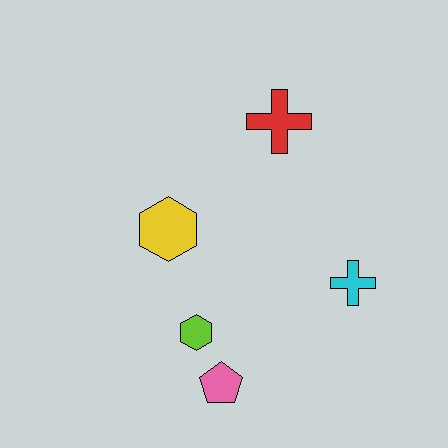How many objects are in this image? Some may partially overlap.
There are 5 objects.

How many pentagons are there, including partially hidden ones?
There is 1 pentagon.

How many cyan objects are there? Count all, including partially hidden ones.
There is 1 cyan object.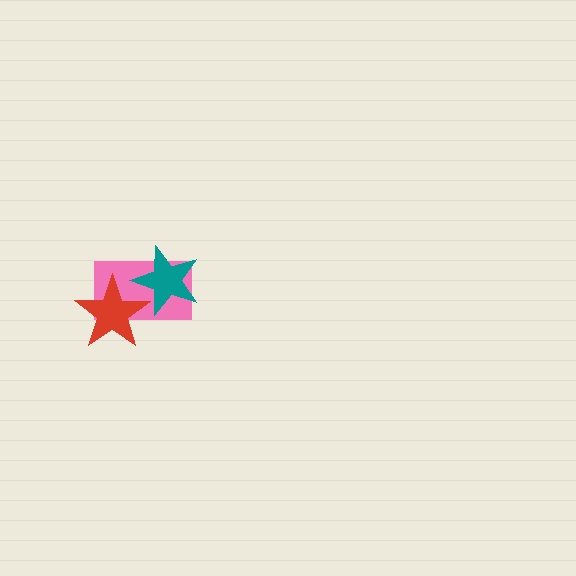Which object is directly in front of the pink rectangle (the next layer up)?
The red star is directly in front of the pink rectangle.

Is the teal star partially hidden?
No, no other shape covers it.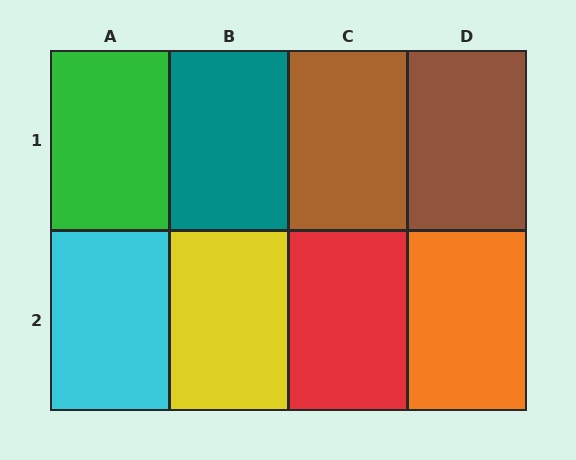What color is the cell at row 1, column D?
Brown.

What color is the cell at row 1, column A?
Green.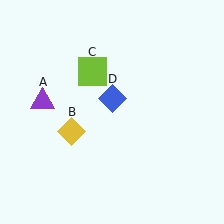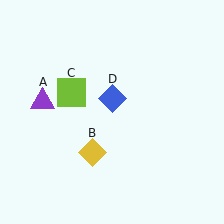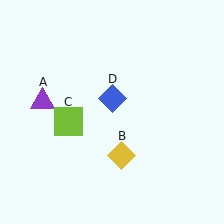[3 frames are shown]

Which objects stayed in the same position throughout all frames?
Purple triangle (object A) and blue diamond (object D) remained stationary.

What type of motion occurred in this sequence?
The yellow diamond (object B), lime square (object C) rotated counterclockwise around the center of the scene.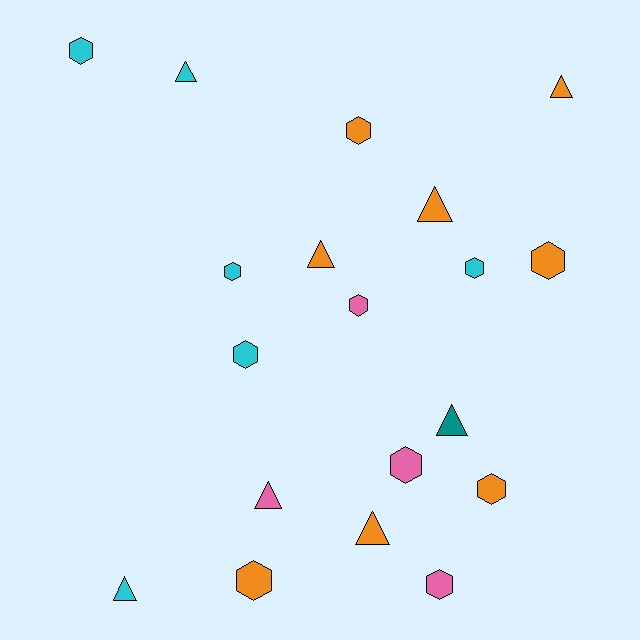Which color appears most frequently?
Orange, with 8 objects.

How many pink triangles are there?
There is 1 pink triangle.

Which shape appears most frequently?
Hexagon, with 11 objects.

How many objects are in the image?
There are 19 objects.